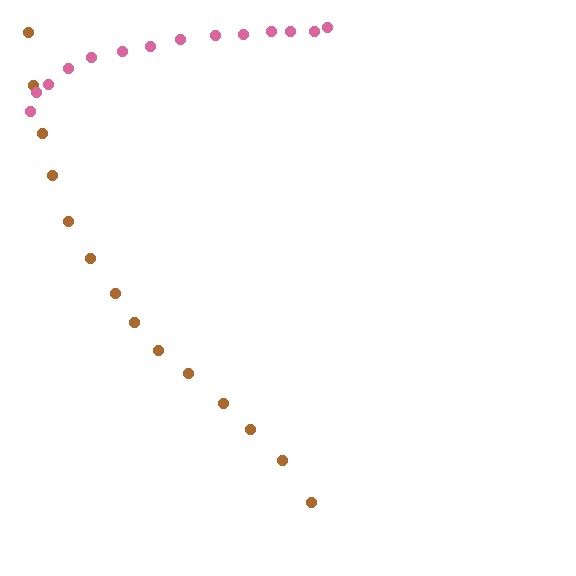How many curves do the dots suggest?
There are 2 distinct paths.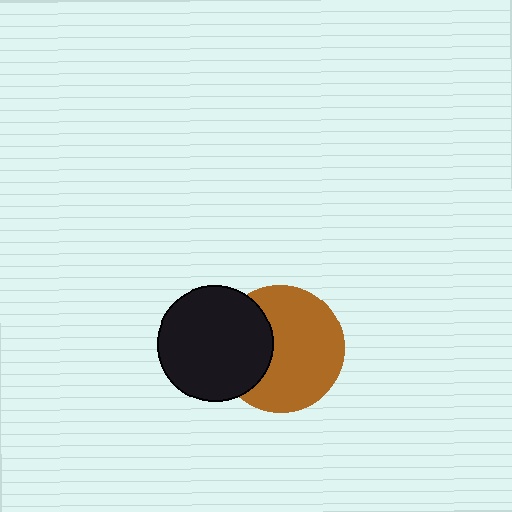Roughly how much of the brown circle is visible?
Most of it is visible (roughly 68%).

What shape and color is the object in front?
The object in front is a black circle.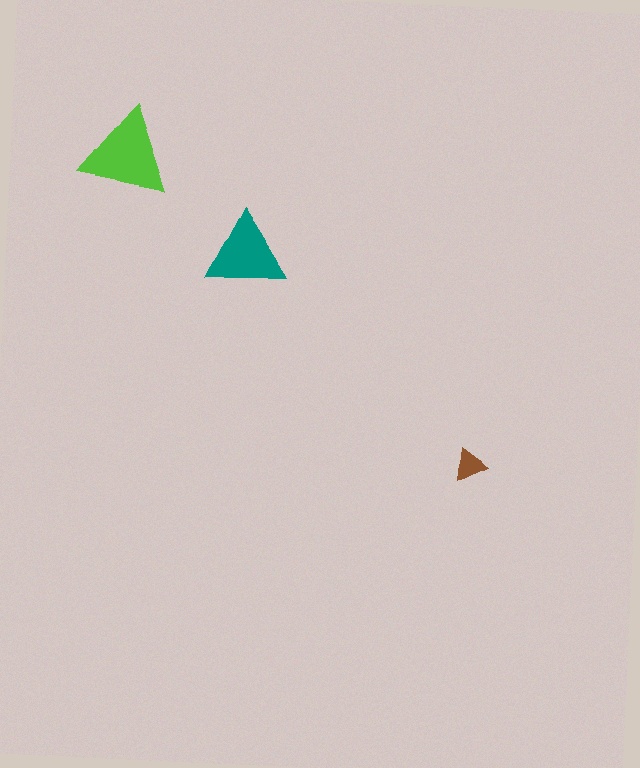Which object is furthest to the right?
The brown triangle is rightmost.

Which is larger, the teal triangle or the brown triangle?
The teal one.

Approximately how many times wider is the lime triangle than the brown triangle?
About 2.5 times wider.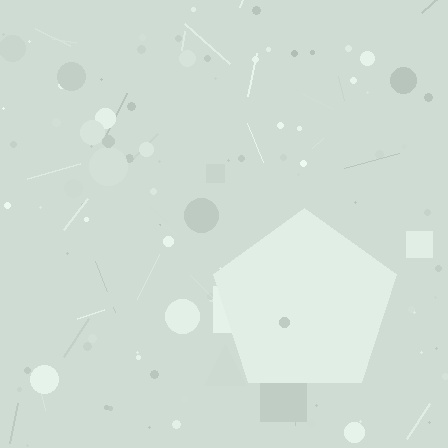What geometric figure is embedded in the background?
A pentagon is embedded in the background.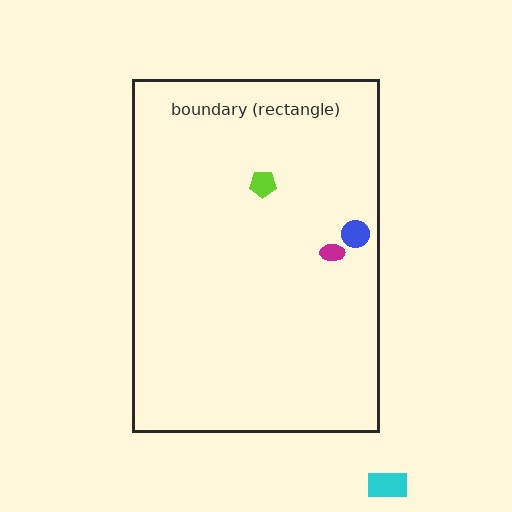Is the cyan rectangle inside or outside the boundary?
Outside.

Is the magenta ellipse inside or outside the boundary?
Inside.